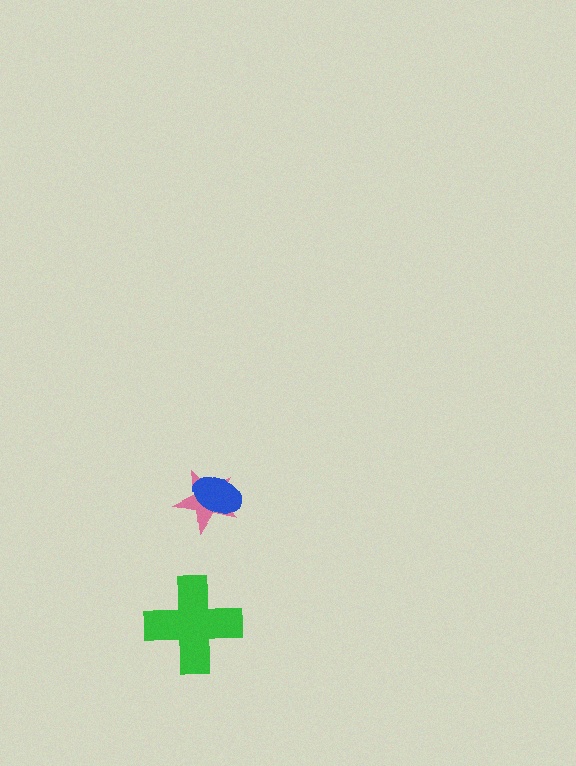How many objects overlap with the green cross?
0 objects overlap with the green cross.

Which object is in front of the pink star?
The blue ellipse is in front of the pink star.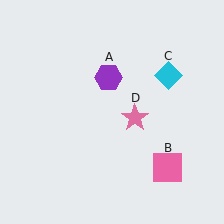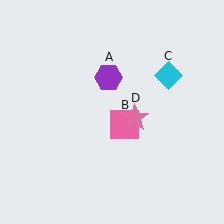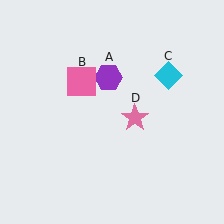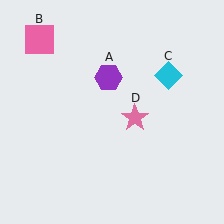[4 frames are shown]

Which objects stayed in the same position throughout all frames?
Purple hexagon (object A) and cyan diamond (object C) and pink star (object D) remained stationary.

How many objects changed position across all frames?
1 object changed position: pink square (object B).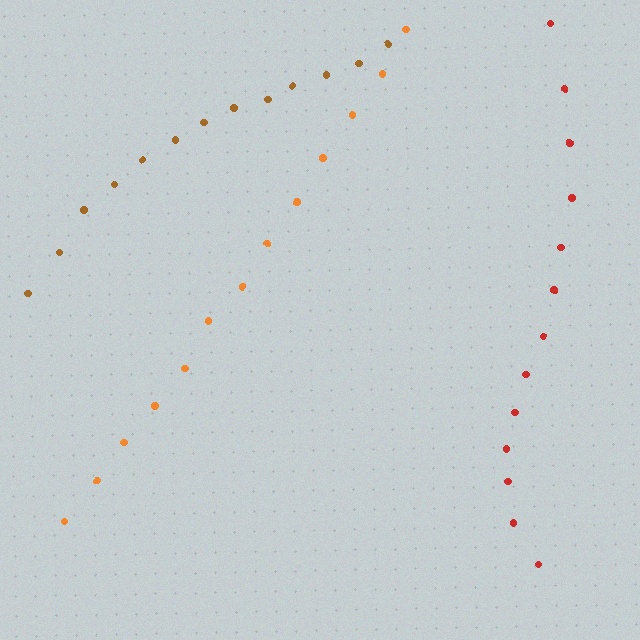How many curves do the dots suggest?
There are 3 distinct paths.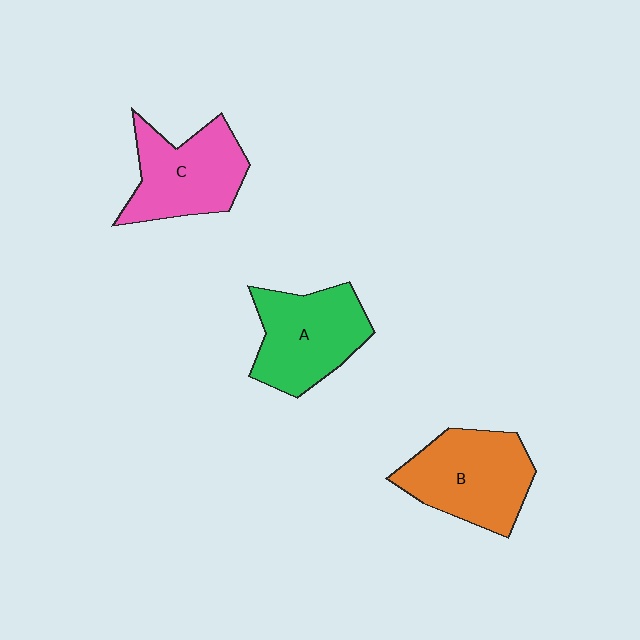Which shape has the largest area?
Shape B (orange).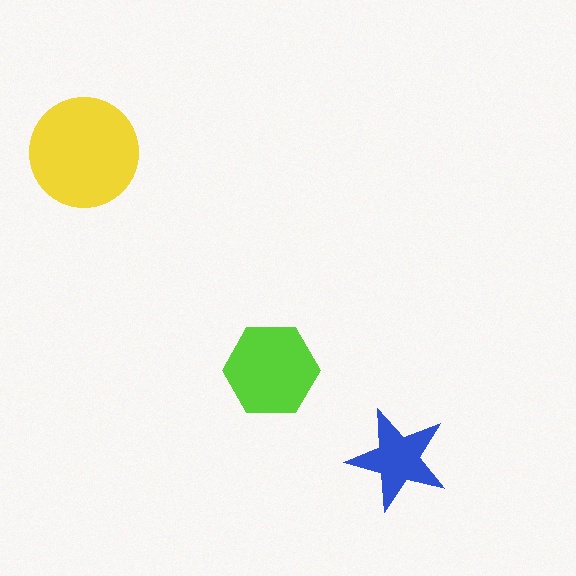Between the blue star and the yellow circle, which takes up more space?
The yellow circle.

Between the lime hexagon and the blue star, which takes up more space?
The lime hexagon.